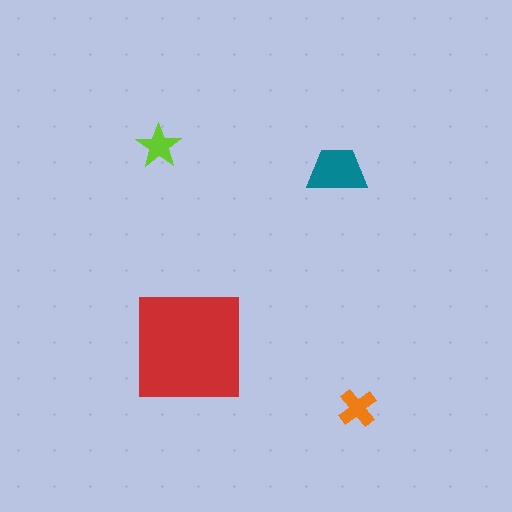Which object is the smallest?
The lime star.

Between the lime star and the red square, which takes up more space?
The red square.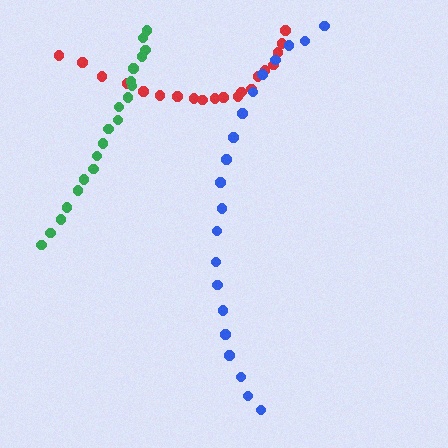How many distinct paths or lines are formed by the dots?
There are 3 distinct paths.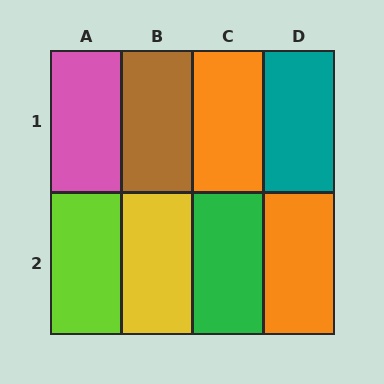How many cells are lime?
1 cell is lime.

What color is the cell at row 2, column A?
Lime.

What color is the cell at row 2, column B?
Yellow.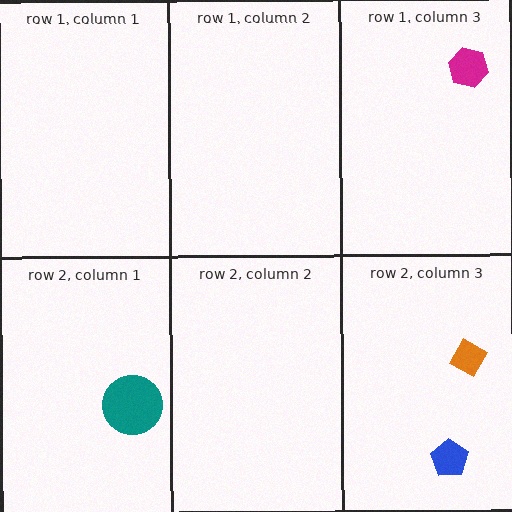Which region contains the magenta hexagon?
The row 1, column 3 region.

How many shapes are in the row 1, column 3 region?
1.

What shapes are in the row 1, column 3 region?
The magenta hexagon.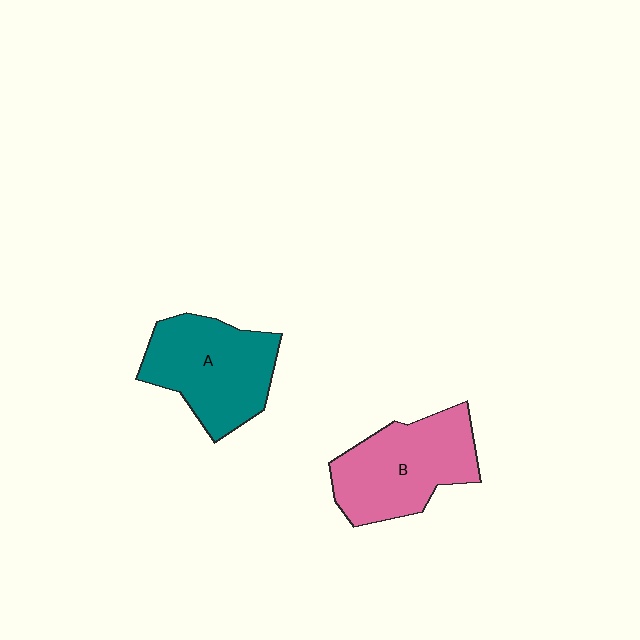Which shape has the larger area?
Shape B (pink).